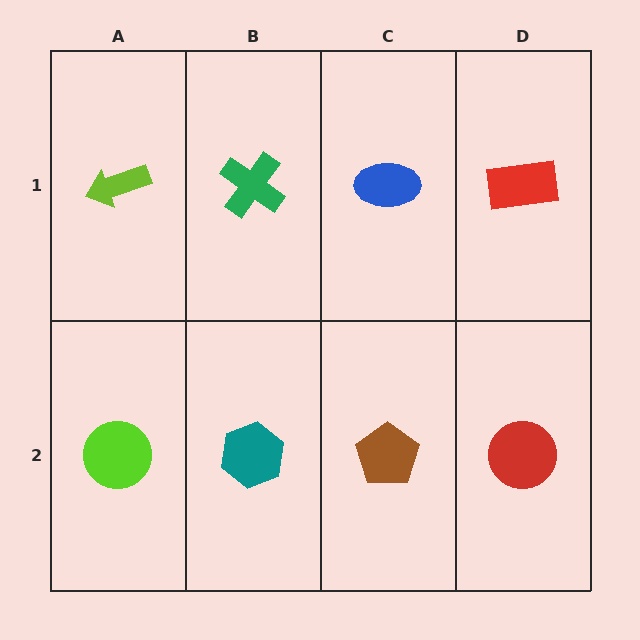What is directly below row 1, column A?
A lime circle.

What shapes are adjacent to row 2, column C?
A blue ellipse (row 1, column C), a teal hexagon (row 2, column B), a red circle (row 2, column D).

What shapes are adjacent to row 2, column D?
A red rectangle (row 1, column D), a brown pentagon (row 2, column C).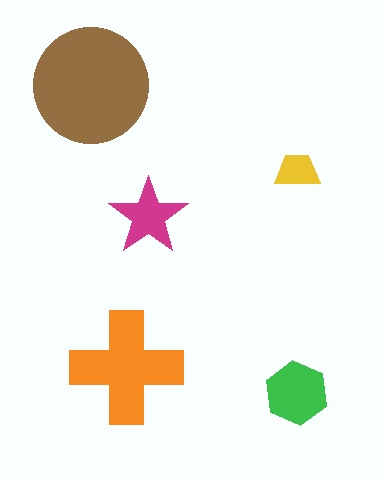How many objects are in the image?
There are 5 objects in the image.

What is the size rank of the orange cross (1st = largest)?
2nd.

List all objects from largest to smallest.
The brown circle, the orange cross, the green hexagon, the magenta star, the yellow trapezoid.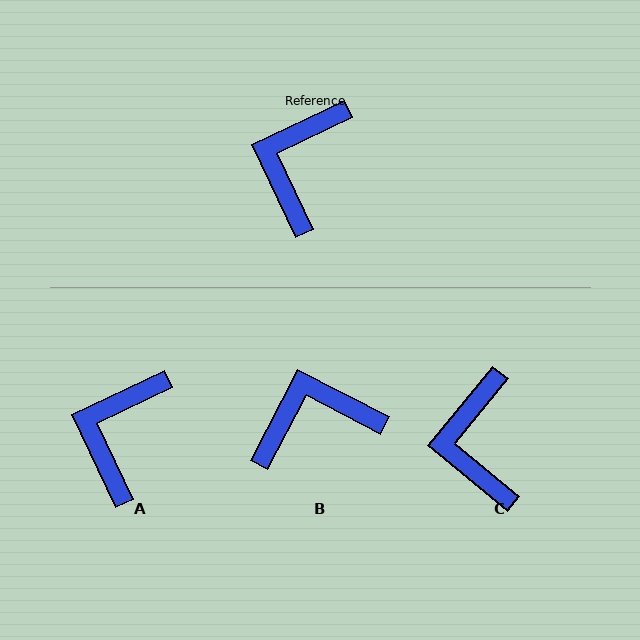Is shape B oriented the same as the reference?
No, it is off by about 53 degrees.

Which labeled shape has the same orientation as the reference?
A.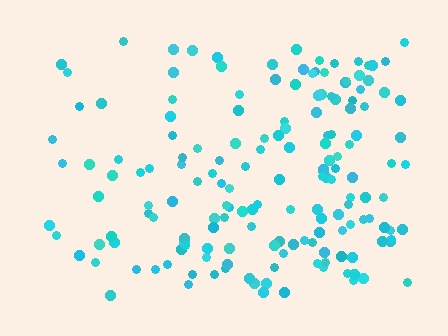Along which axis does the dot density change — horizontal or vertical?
Horizontal.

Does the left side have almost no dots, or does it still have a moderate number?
Still a moderate number, just noticeably fewer than the right.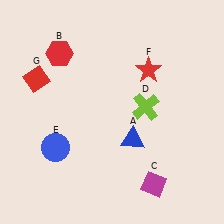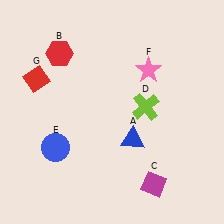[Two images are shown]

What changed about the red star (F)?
In Image 1, F is red. In Image 2, it changed to pink.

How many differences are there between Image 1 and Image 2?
There is 1 difference between the two images.